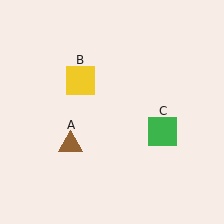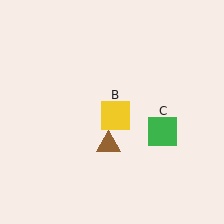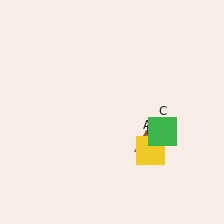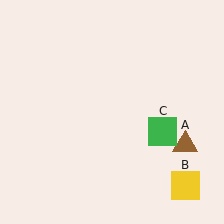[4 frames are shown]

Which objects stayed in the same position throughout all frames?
Green square (object C) remained stationary.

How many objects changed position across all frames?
2 objects changed position: brown triangle (object A), yellow square (object B).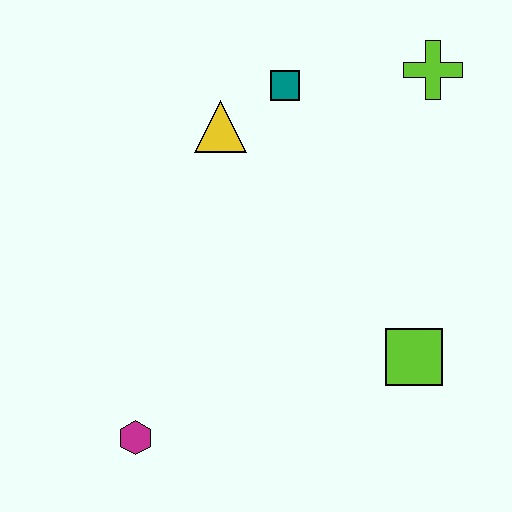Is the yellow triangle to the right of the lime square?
No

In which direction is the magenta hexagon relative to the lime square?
The magenta hexagon is to the left of the lime square.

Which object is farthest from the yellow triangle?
The magenta hexagon is farthest from the yellow triangle.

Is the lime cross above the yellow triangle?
Yes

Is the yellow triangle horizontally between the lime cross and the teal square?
No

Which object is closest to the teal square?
The yellow triangle is closest to the teal square.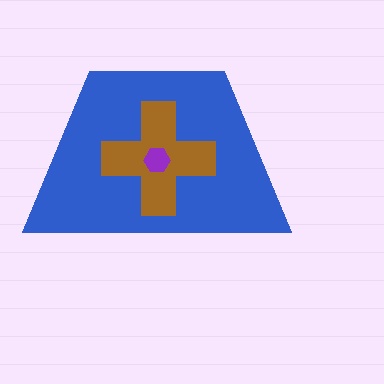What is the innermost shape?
The purple hexagon.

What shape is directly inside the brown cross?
The purple hexagon.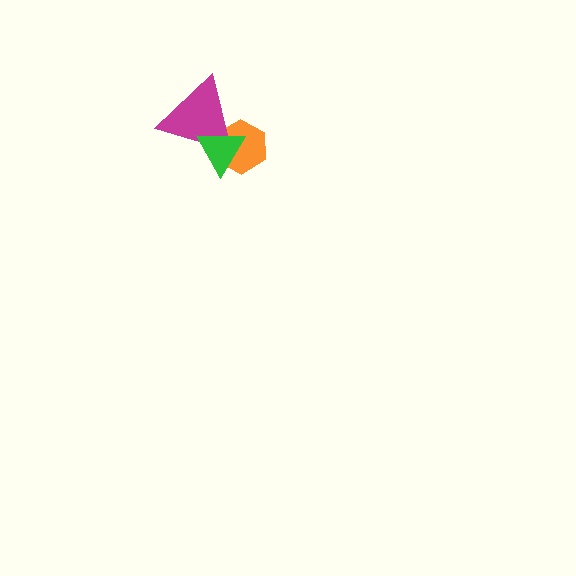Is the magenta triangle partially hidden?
Yes, it is partially covered by another shape.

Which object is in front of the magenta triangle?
The green triangle is in front of the magenta triangle.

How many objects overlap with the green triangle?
2 objects overlap with the green triangle.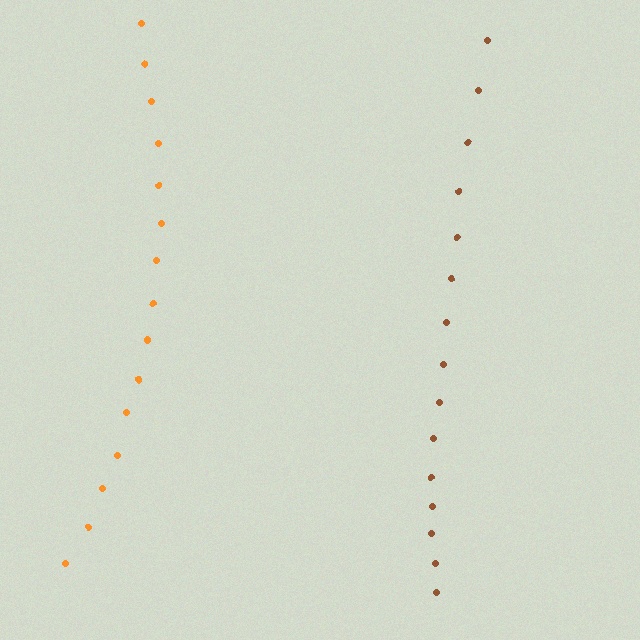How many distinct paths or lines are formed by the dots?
There are 2 distinct paths.